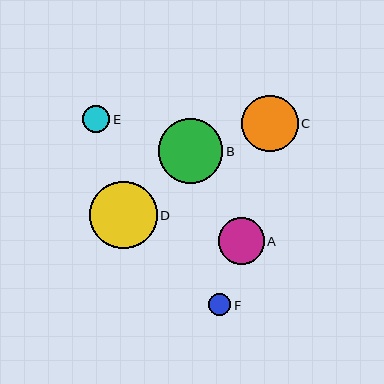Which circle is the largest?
Circle D is the largest with a size of approximately 67 pixels.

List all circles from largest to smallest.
From largest to smallest: D, B, C, A, E, F.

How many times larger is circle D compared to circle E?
Circle D is approximately 2.5 times the size of circle E.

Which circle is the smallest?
Circle F is the smallest with a size of approximately 22 pixels.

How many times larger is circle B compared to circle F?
Circle B is approximately 2.9 times the size of circle F.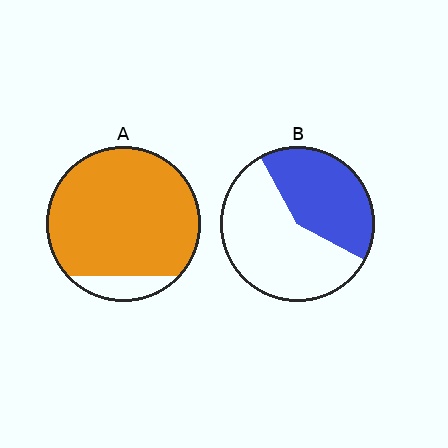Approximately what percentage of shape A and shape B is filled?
A is approximately 90% and B is approximately 40%.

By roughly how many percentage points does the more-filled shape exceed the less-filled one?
By roughly 50 percentage points (A over B).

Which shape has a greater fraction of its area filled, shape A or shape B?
Shape A.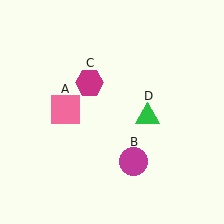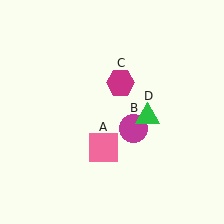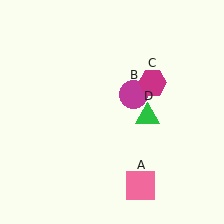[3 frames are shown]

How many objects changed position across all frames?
3 objects changed position: pink square (object A), magenta circle (object B), magenta hexagon (object C).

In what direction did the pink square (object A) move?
The pink square (object A) moved down and to the right.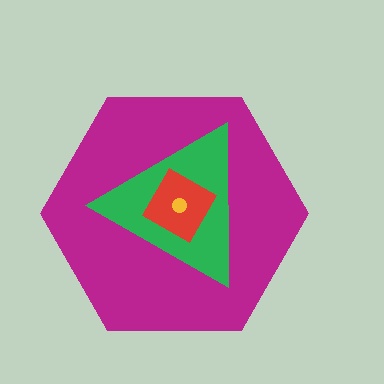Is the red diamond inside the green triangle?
Yes.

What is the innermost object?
The yellow circle.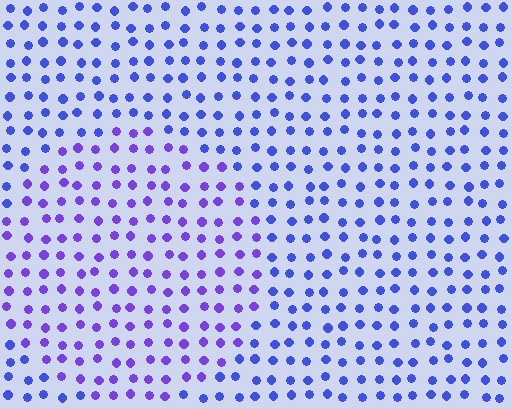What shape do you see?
I see a circle.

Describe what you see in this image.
The image is filled with small blue elements in a uniform arrangement. A circle-shaped region is visible where the elements are tinted to a slightly different hue, forming a subtle color boundary.